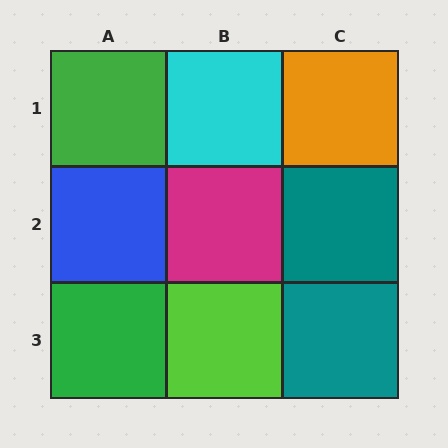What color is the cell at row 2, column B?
Magenta.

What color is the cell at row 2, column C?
Teal.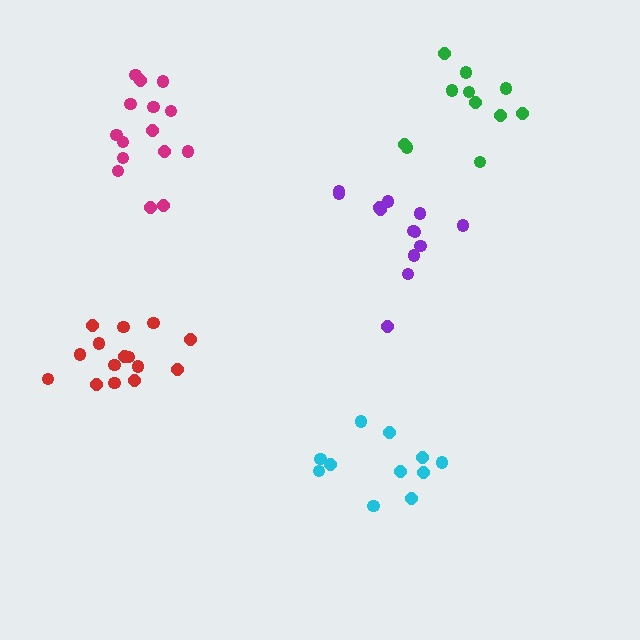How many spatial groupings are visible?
There are 5 spatial groupings.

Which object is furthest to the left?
The magenta cluster is leftmost.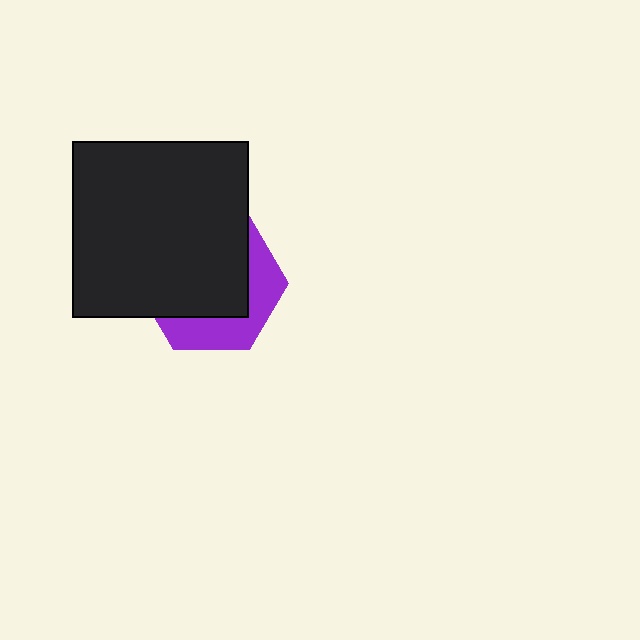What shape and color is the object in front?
The object in front is a black square.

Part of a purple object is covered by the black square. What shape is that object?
It is a hexagon.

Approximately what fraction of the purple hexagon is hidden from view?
Roughly 65% of the purple hexagon is hidden behind the black square.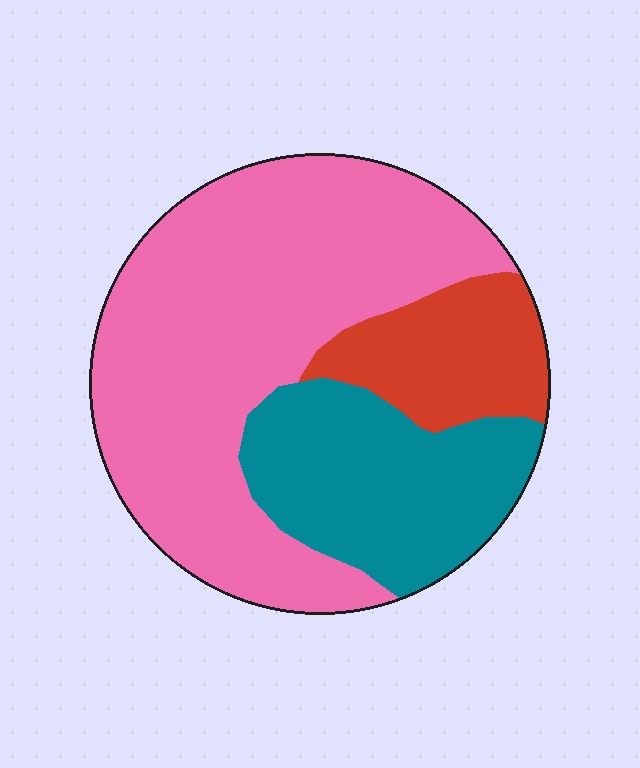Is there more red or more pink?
Pink.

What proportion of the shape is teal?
Teal covers 26% of the shape.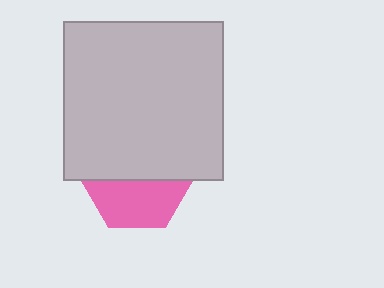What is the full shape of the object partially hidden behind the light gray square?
The partially hidden object is a pink hexagon.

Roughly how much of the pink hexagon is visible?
A small part of it is visible (roughly 45%).